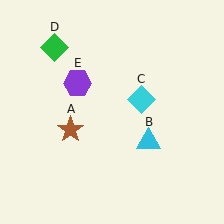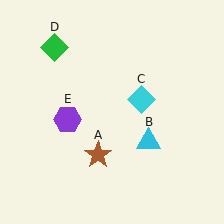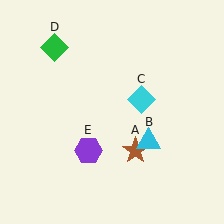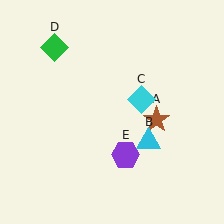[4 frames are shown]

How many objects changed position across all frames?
2 objects changed position: brown star (object A), purple hexagon (object E).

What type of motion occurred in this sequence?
The brown star (object A), purple hexagon (object E) rotated counterclockwise around the center of the scene.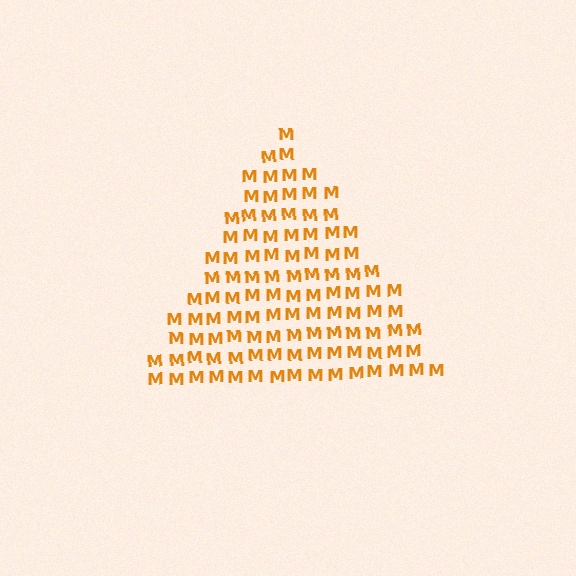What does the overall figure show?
The overall figure shows a triangle.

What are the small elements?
The small elements are letter M's.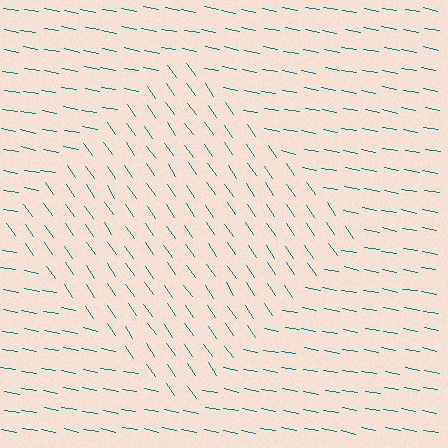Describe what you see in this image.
The image is filled with small teal line segments. A diamond region in the image has lines oriented differently from the surrounding lines, creating a visible texture boundary.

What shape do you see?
I see a diamond.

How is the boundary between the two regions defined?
The boundary is defined purely by a change in line orientation (approximately 45 degrees difference). All lines are the same color and thickness.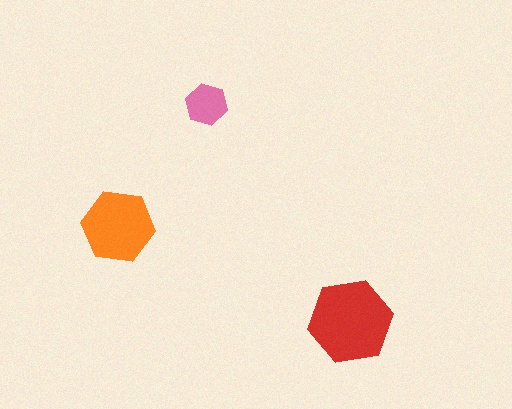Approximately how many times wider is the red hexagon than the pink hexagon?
About 2 times wider.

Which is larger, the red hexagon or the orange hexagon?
The red one.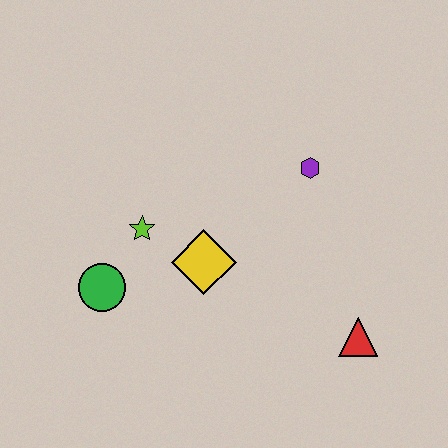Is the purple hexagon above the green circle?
Yes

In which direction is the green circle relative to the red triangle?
The green circle is to the left of the red triangle.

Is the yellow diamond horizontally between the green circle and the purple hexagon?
Yes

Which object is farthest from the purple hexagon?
The green circle is farthest from the purple hexagon.